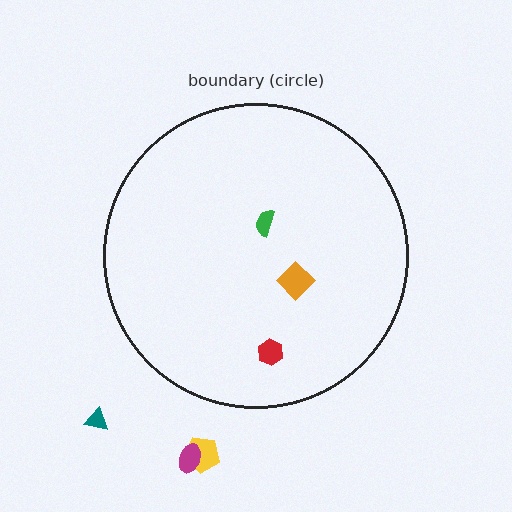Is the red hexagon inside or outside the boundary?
Inside.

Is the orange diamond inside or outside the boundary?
Inside.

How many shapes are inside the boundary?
3 inside, 3 outside.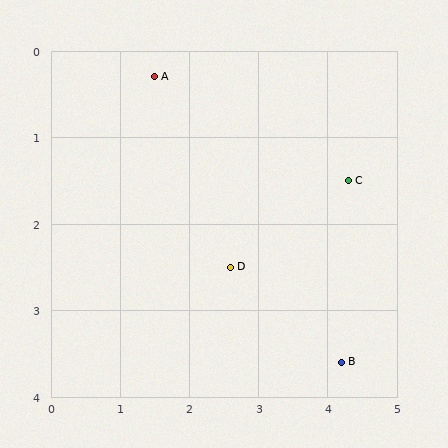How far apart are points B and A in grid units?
Points B and A are about 4.3 grid units apart.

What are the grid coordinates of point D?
Point D is at approximately (2.6, 2.5).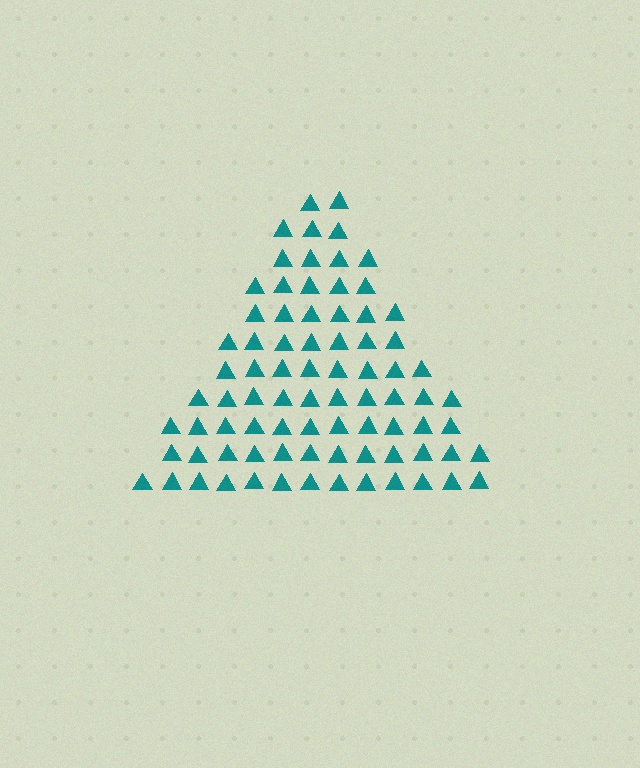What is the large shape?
The large shape is a triangle.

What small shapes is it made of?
It is made of small triangles.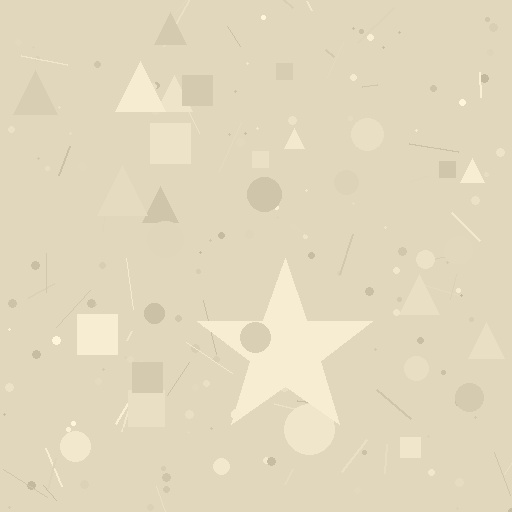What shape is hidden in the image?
A star is hidden in the image.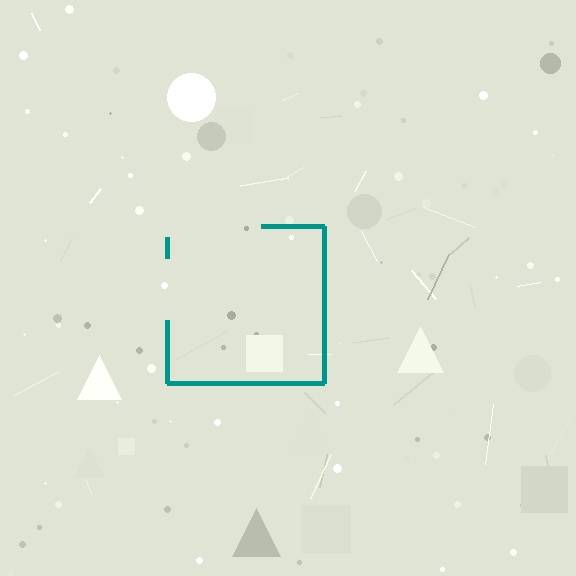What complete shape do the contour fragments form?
The contour fragments form a square.